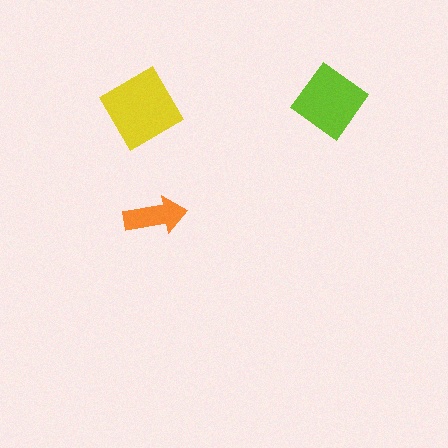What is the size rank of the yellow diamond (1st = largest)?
1st.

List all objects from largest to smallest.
The yellow diamond, the lime diamond, the orange arrow.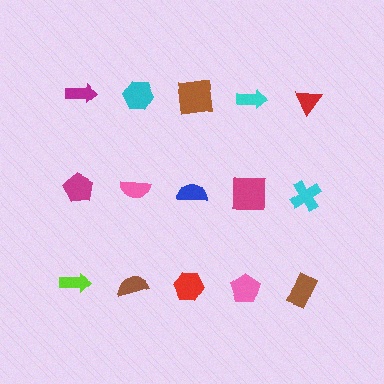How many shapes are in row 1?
5 shapes.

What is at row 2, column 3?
A blue semicircle.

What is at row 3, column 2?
A brown semicircle.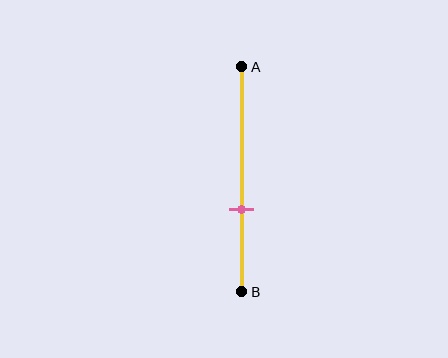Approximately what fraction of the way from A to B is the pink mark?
The pink mark is approximately 65% of the way from A to B.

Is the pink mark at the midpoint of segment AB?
No, the mark is at about 65% from A, not at the 50% midpoint.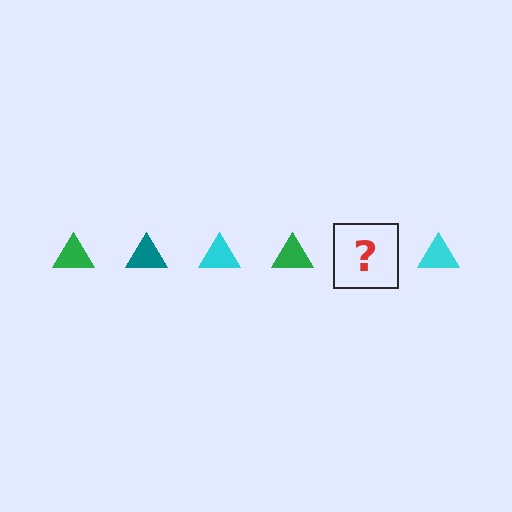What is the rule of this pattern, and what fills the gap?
The rule is that the pattern cycles through green, teal, cyan triangles. The gap should be filled with a teal triangle.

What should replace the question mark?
The question mark should be replaced with a teal triangle.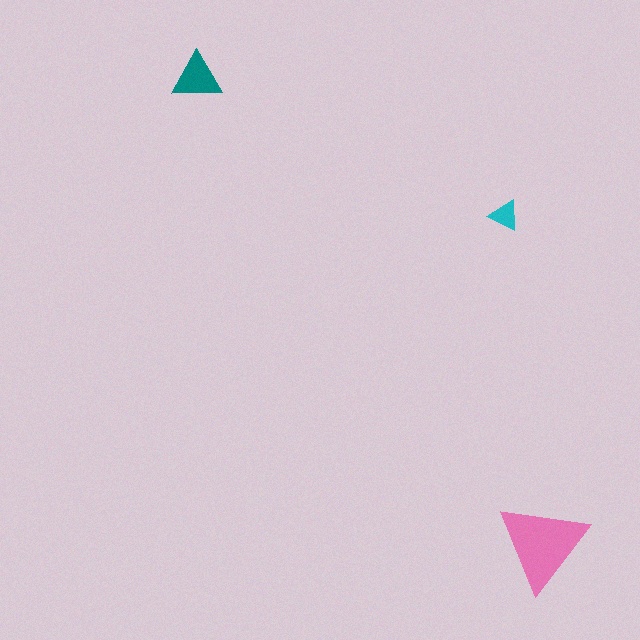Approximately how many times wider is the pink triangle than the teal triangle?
About 2 times wider.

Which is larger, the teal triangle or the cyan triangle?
The teal one.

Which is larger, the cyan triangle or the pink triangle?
The pink one.